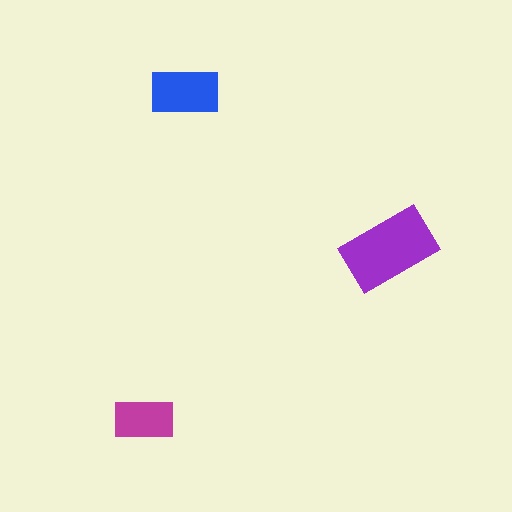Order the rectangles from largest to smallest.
the purple one, the blue one, the magenta one.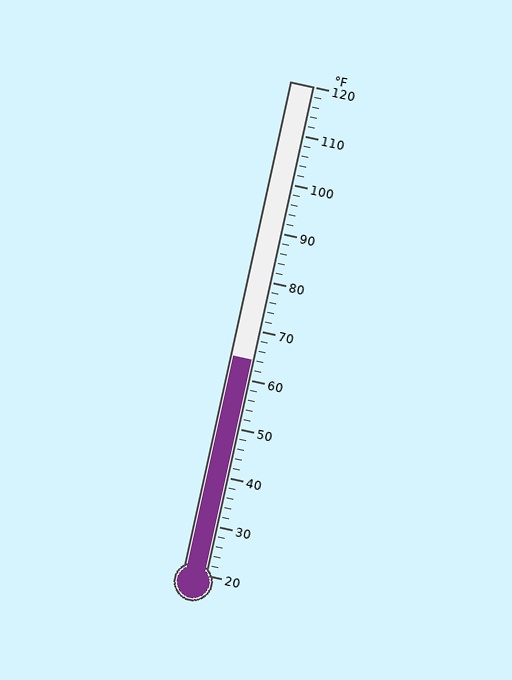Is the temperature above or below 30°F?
The temperature is above 30°F.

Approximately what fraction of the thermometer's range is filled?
The thermometer is filled to approximately 45% of its range.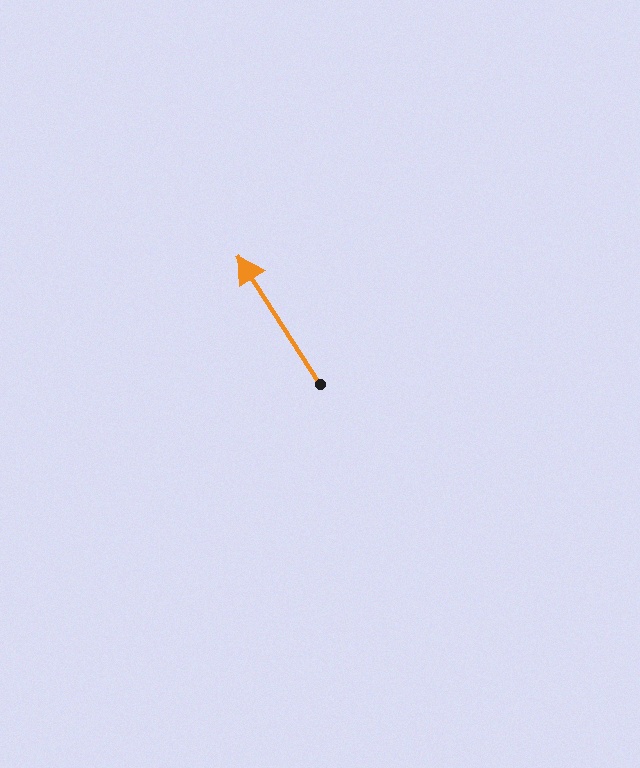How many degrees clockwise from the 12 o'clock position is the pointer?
Approximately 327 degrees.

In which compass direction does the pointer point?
Northwest.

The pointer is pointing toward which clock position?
Roughly 11 o'clock.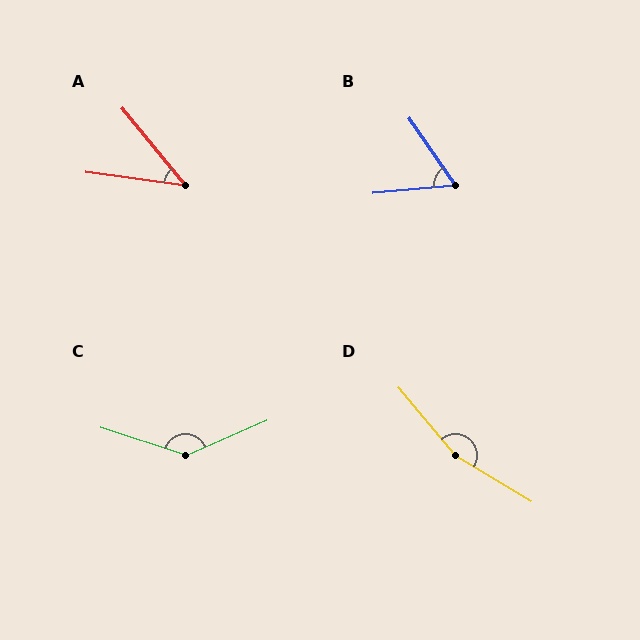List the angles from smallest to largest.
A (43°), B (61°), C (139°), D (161°).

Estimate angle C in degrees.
Approximately 139 degrees.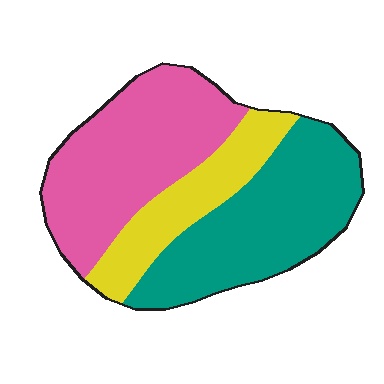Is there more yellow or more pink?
Pink.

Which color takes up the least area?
Yellow, at roughly 20%.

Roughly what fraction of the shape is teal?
Teal takes up between a third and a half of the shape.